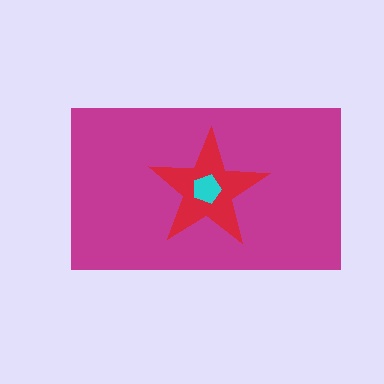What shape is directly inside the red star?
The cyan pentagon.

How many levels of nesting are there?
3.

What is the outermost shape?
The magenta rectangle.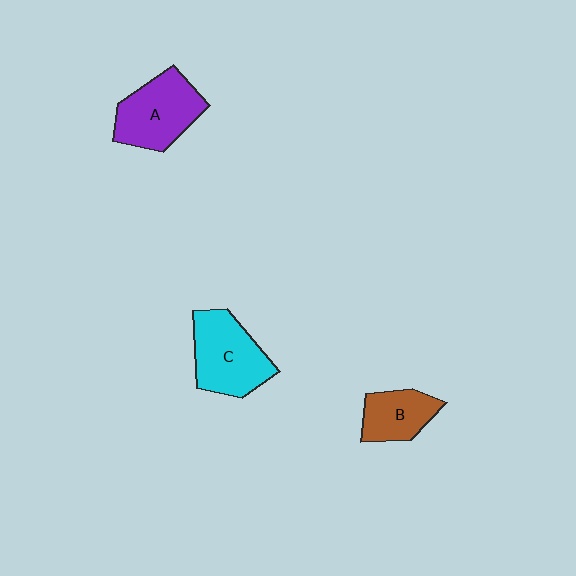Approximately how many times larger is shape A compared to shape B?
Approximately 1.5 times.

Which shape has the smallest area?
Shape B (brown).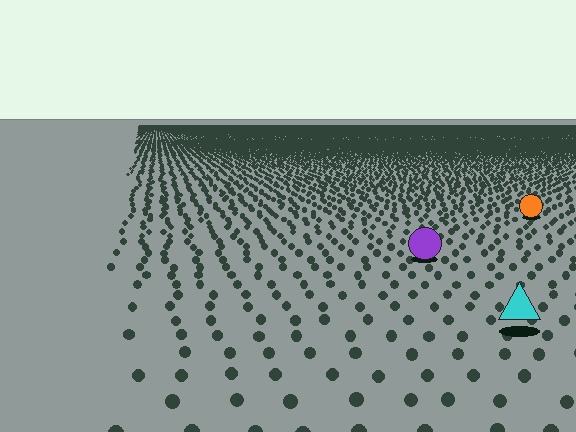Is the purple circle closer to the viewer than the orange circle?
Yes. The purple circle is closer — you can tell from the texture gradient: the ground texture is coarser near it.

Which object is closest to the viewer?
The cyan triangle is closest. The texture marks near it are larger and more spread out.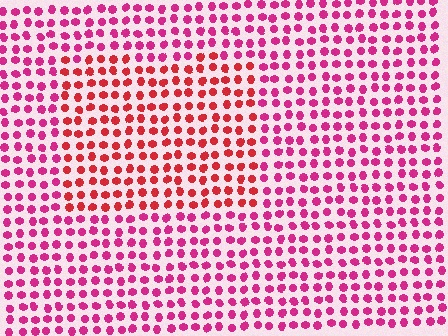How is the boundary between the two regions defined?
The boundary is defined purely by a slight shift in hue (about 30 degrees). Spacing, size, and orientation are identical on both sides.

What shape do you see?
I see a rectangle.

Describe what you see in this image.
The image is filled with small magenta elements in a uniform arrangement. A rectangle-shaped region is visible where the elements are tinted to a slightly different hue, forming a subtle color boundary.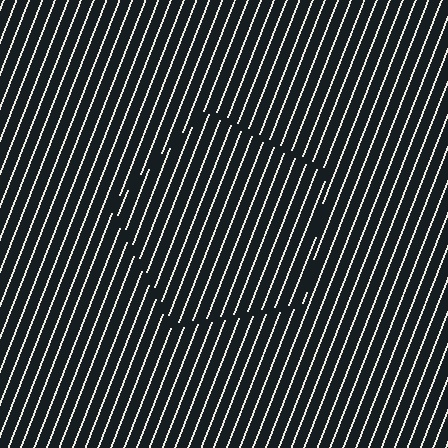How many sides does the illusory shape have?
5 sides — the line-ends trace a pentagon.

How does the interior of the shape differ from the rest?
The interior of the shape contains the same grating, shifted by half a period — the contour is defined by the phase discontinuity where line-ends from the inner and outer gratings abut.